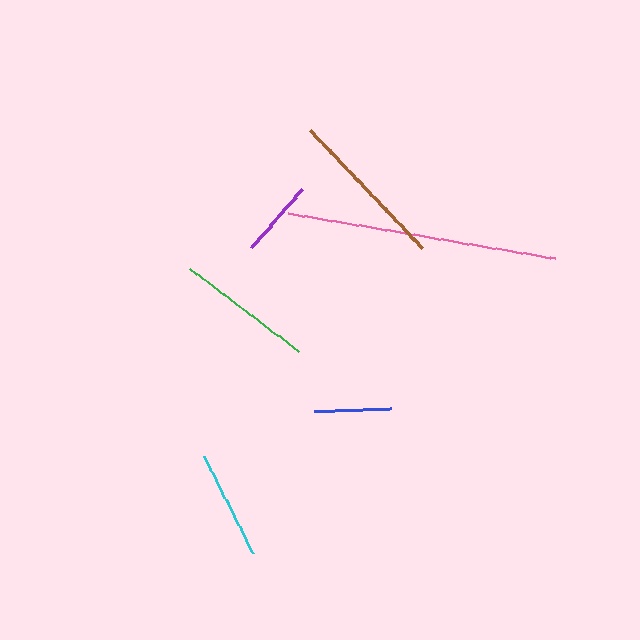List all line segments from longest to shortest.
From longest to shortest: pink, brown, green, cyan, purple, blue.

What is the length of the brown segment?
The brown segment is approximately 163 pixels long.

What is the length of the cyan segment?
The cyan segment is approximately 108 pixels long.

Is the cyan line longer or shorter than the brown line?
The brown line is longer than the cyan line.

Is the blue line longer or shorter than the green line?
The green line is longer than the blue line.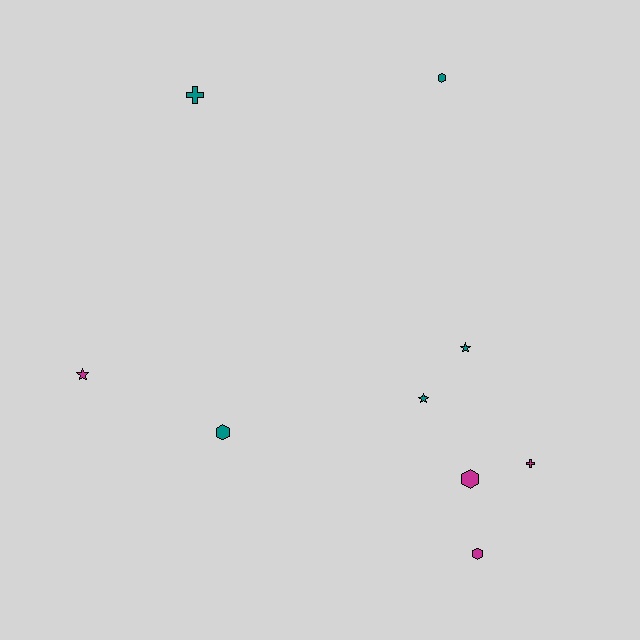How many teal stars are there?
There are 2 teal stars.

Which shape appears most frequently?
Hexagon, with 4 objects.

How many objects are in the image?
There are 9 objects.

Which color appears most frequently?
Teal, with 5 objects.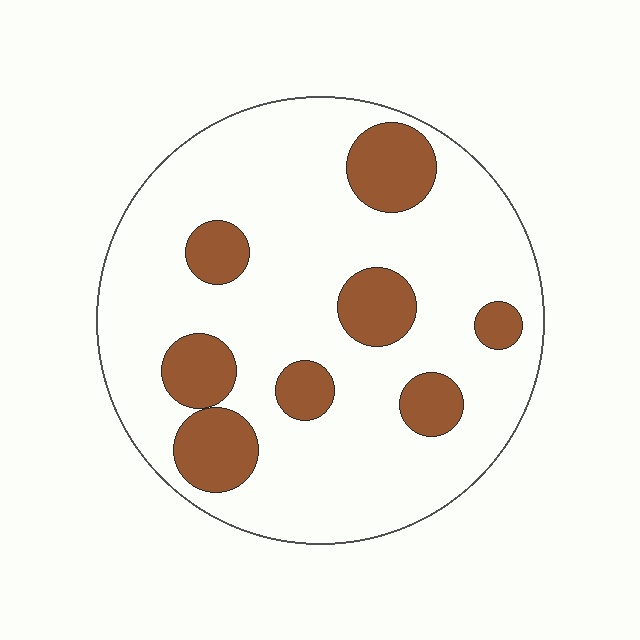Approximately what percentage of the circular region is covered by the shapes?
Approximately 20%.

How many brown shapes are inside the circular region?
8.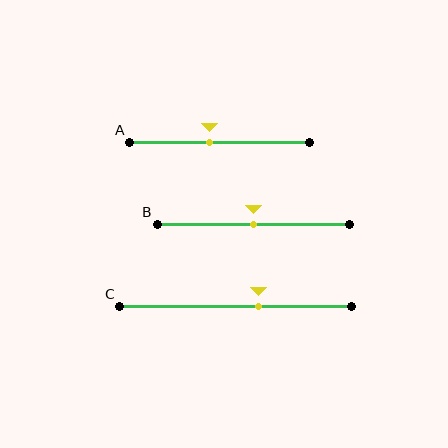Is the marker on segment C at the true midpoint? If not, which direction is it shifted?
No, the marker on segment C is shifted to the right by about 10% of the segment length.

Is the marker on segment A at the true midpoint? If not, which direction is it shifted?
No, the marker on segment A is shifted to the left by about 6% of the segment length.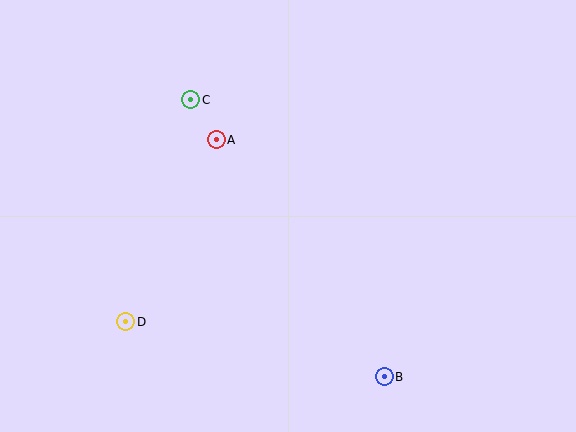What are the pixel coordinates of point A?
Point A is at (216, 140).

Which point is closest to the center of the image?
Point A at (216, 140) is closest to the center.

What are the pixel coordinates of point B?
Point B is at (384, 377).